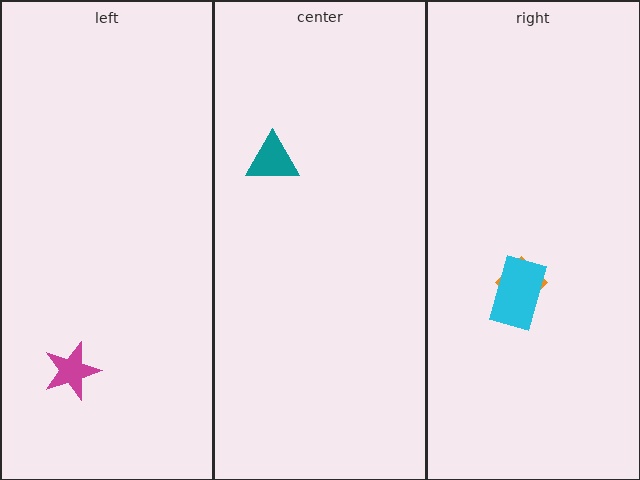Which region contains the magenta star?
The left region.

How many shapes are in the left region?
1.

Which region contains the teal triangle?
The center region.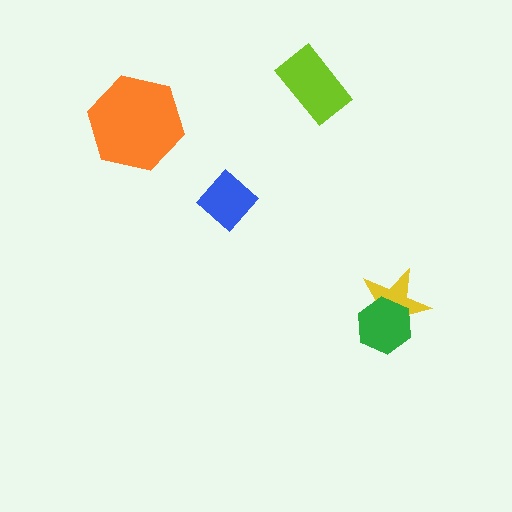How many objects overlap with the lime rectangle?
0 objects overlap with the lime rectangle.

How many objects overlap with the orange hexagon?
0 objects overlap with the orange hexagon.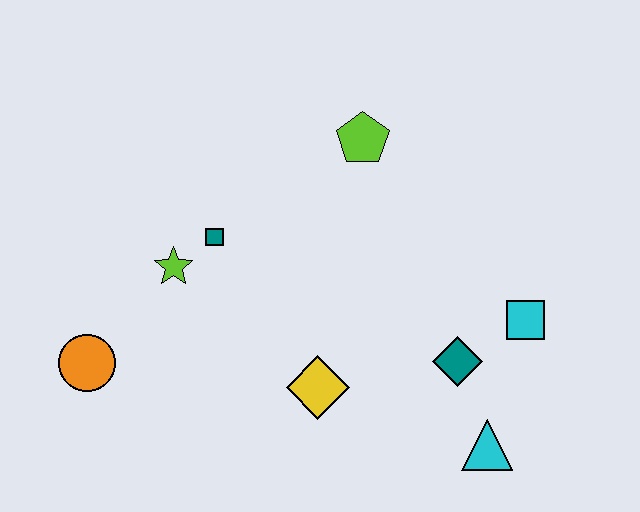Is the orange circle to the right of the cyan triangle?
No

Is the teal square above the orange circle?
Yes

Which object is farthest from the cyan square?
The orange circle is farthest from the cyan square.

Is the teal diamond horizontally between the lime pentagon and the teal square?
No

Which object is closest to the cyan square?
The teal diamond is closest to the cyan square.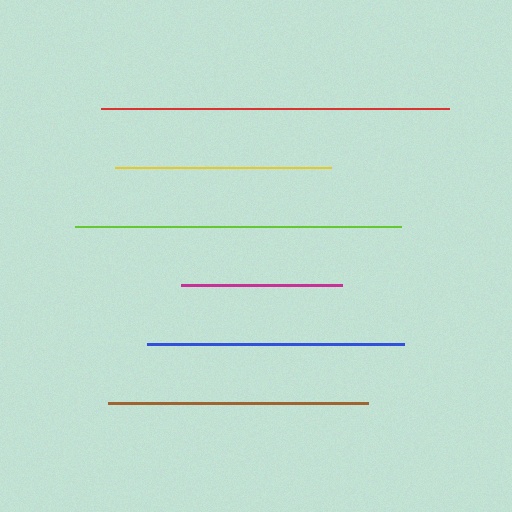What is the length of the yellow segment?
The yellow segment is approximately 216 pixels long.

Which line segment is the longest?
The red line is the longest at approximately 347 pixels.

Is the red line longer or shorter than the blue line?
The red line is longer than the blue line.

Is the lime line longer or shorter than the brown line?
The lime line is longer than the brown line.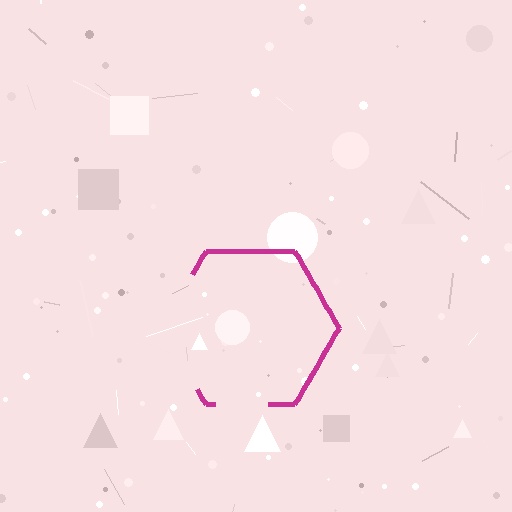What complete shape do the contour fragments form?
The contour fragments form a hexagon.